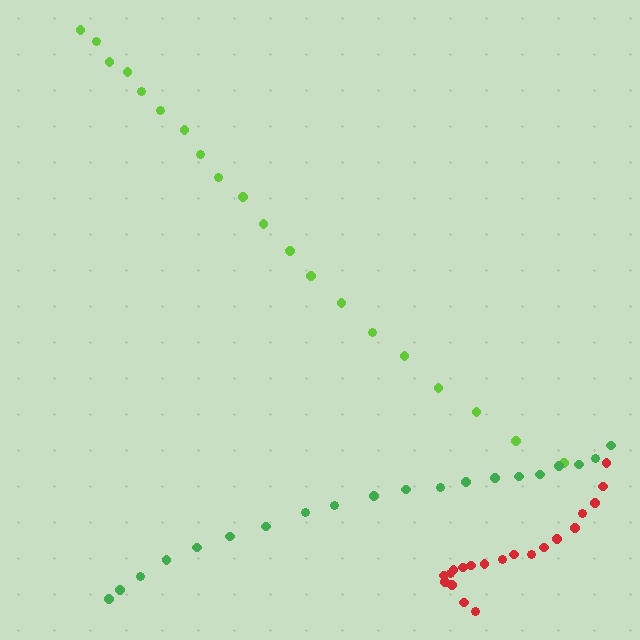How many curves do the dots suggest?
There are 3 distinct paths.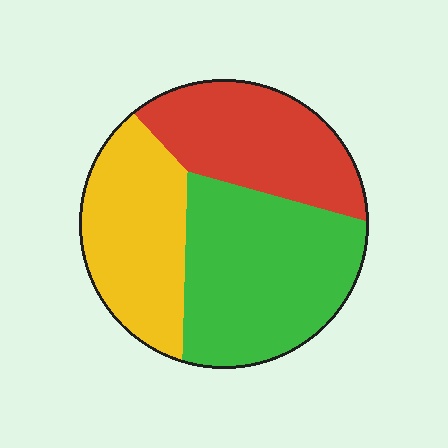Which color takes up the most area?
Green, at roughly 40%.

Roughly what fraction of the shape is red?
Red takes up between a quarter and a half of the shape.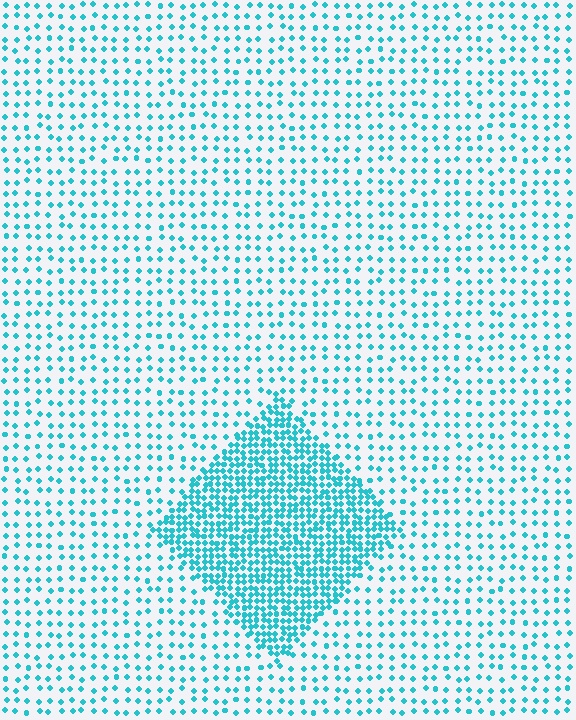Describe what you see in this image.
The image contains small cyan elements arranged at two different densities. A diamond-shaped region is visible where the elements are more densely packed than the surrounding area.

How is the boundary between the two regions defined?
The boundary is defined by a change in element density (approximately 2.9x ratio). All elements are the same color, size, and shape.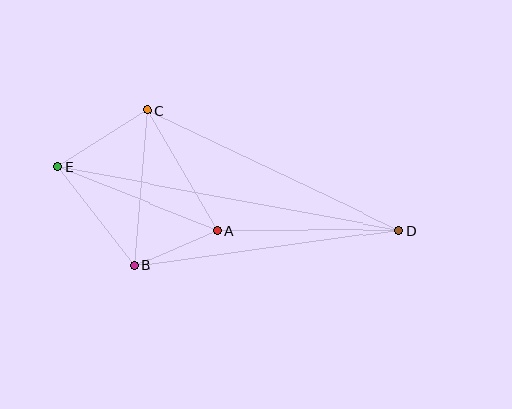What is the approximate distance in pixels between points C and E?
The distance between C and E is approximately 106 pixels.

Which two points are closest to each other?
Points A and B are closest to each other.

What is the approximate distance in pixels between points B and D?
The distance between B and D is approximately 267 pixels.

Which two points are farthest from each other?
Points D and E are farthest from each other.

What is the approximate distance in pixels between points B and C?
The distance between B and C is approximately 156 pixels.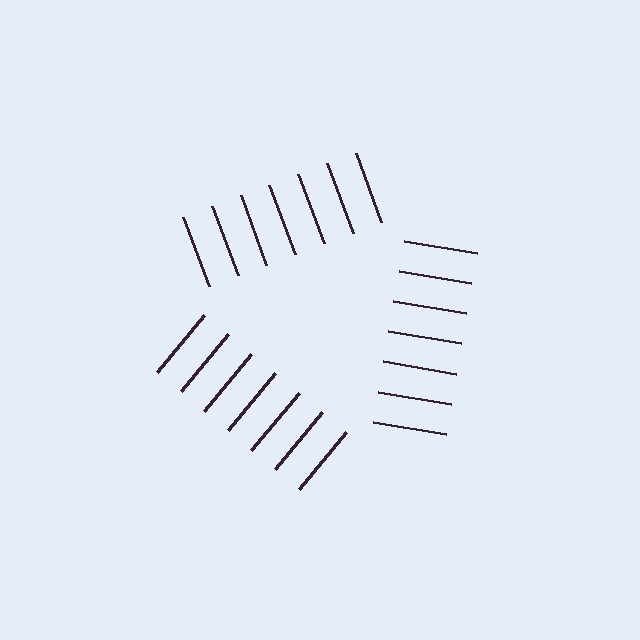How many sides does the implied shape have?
3 sides — the line-ends trace a triangle.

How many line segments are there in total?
21 — 7 along each of the 3 edges.